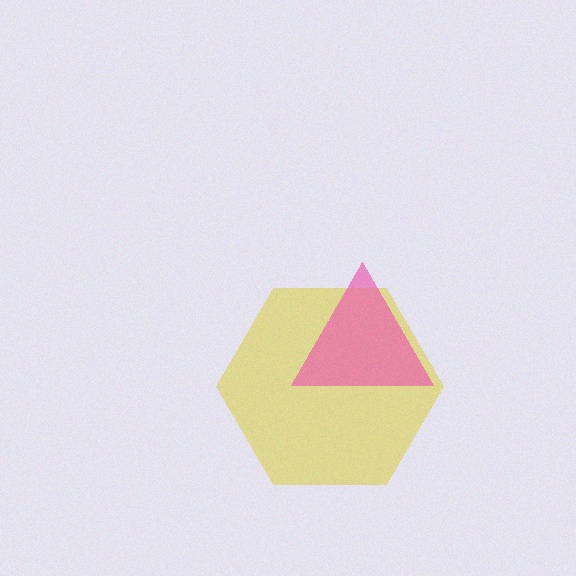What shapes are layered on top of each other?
The layered shapes are: a yellow hexagon, a pink triangle.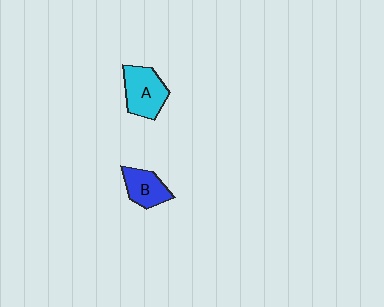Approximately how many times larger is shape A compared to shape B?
Approximately 1.4 times.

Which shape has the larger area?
Shape A (cyan).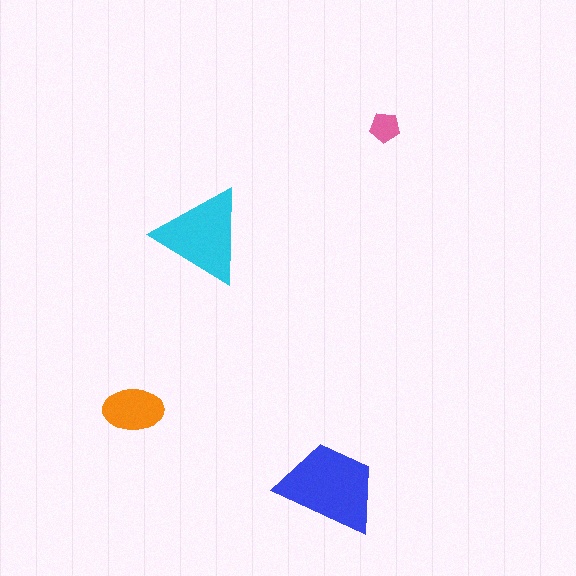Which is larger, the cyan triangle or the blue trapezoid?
The blue trapezoid.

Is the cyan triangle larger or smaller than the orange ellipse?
Larger.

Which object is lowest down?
The blue trapezoid is bottommost.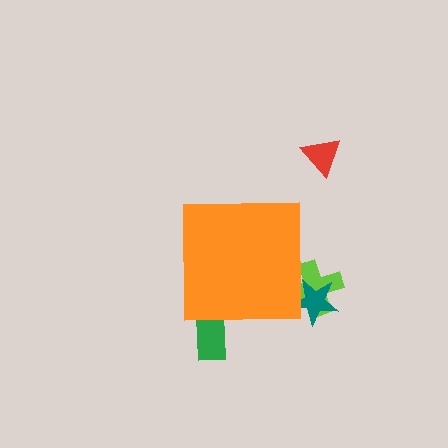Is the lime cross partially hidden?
Yes, the lime cross is partially hidden behind the orange square.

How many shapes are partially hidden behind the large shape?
3 shapes are partially hidden.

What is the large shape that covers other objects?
An orange square.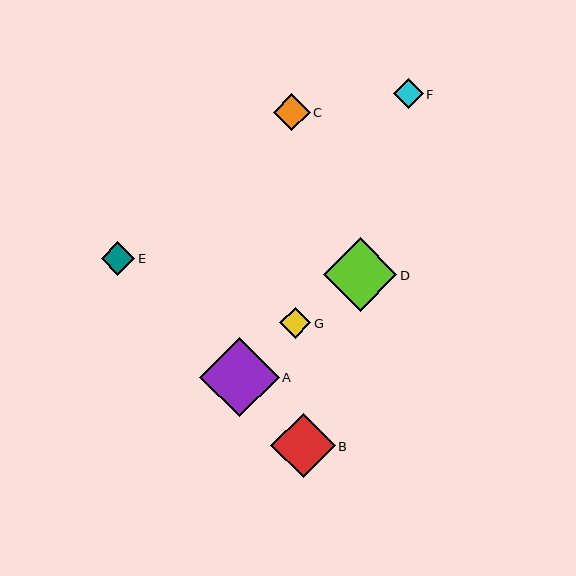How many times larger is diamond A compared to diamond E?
Diamond A is approximately 2.3 times the size of diamond E.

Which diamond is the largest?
Diamond A is the largest with a size of approximately 79 pixels.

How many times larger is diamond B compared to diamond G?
Diamond B is approximately 2.0 times the size of diamond G.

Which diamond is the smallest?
Diamond F is the smallest with a size of approximately 30 pixels.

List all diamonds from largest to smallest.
From largest to smallest: A, D, B, C, E, G, F.